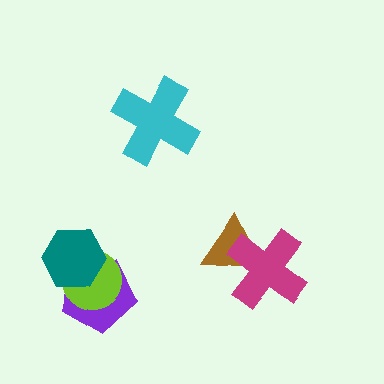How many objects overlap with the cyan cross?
0 objects overlap with the cyan cross.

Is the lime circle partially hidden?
Yes, it is partially covered by another shape.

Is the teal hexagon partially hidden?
No, no other shape covers it.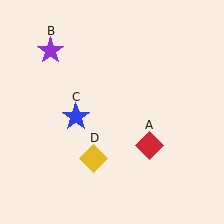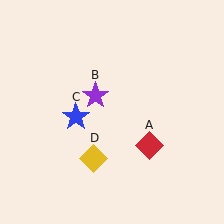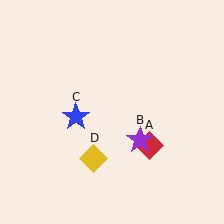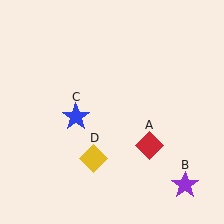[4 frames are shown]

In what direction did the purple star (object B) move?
The purple star (object B) moved down and to the right.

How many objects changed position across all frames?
1 object changed position: purple star (object B).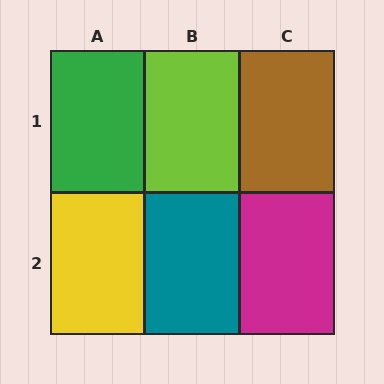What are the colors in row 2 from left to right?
Yellow, teal, magenta.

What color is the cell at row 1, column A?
Green.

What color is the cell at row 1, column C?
Brown.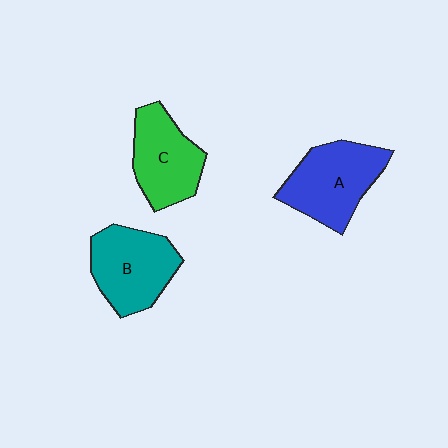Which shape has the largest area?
Shape A (blue).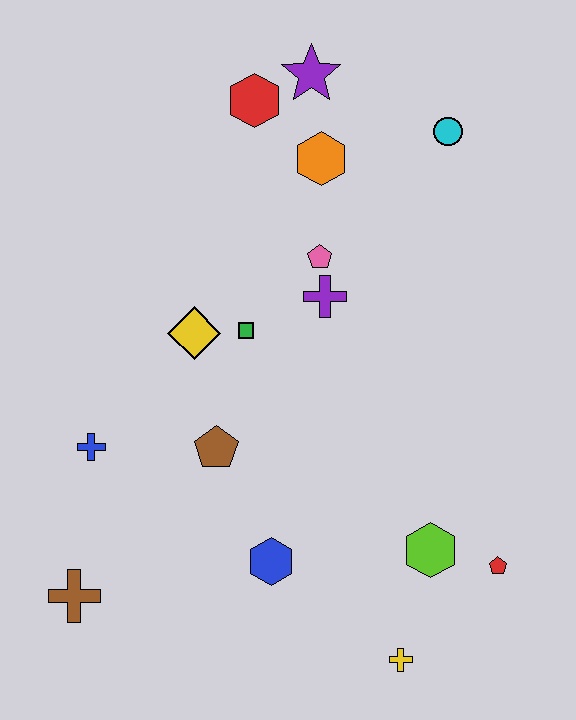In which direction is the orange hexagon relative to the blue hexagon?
The orange hexagon is above the blue hexagon.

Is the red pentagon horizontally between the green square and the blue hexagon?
No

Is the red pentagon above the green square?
No